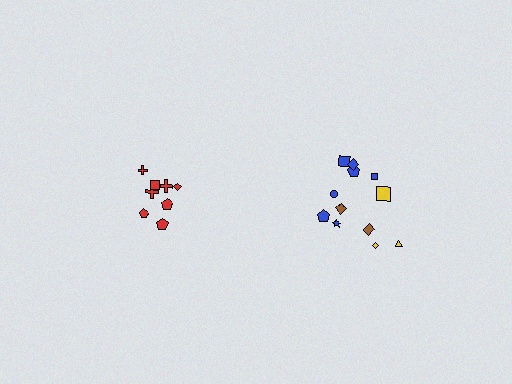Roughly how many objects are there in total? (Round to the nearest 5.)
Roughly 20 objects in total.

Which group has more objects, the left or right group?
The right group.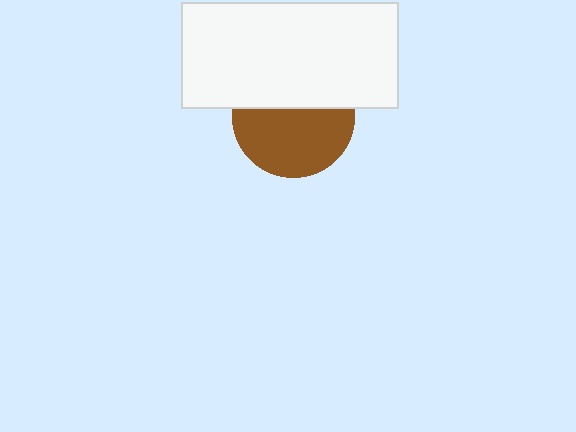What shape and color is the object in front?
The object in front is a white rectangle.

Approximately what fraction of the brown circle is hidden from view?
Roughly 42% of the brown circle is hidden behind the white rectangle.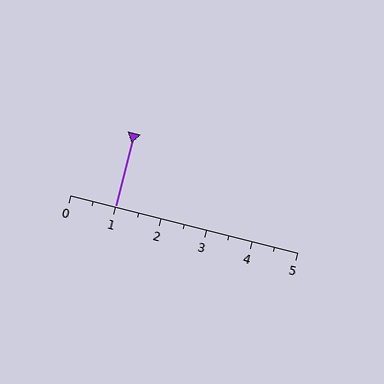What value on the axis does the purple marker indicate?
The marker indicates approximately 1.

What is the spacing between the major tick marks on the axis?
The major ticks are spaced 1 apart.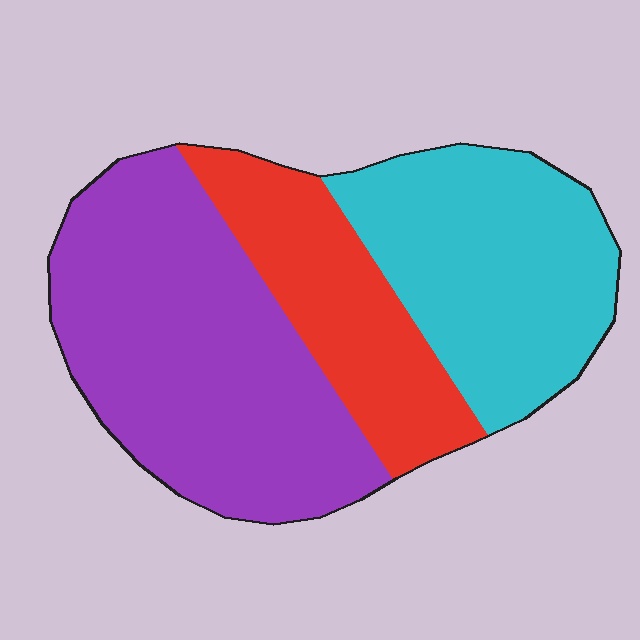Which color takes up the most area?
Purple, at roughly 45%.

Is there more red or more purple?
Purple.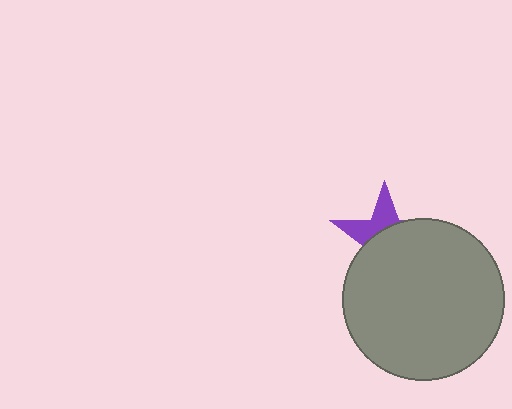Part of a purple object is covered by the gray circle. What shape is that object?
It is a star.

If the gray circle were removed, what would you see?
You would see the complete purple star.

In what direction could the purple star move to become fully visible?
The purple star could move up. That would shift it out from behind the gray circle entirely.